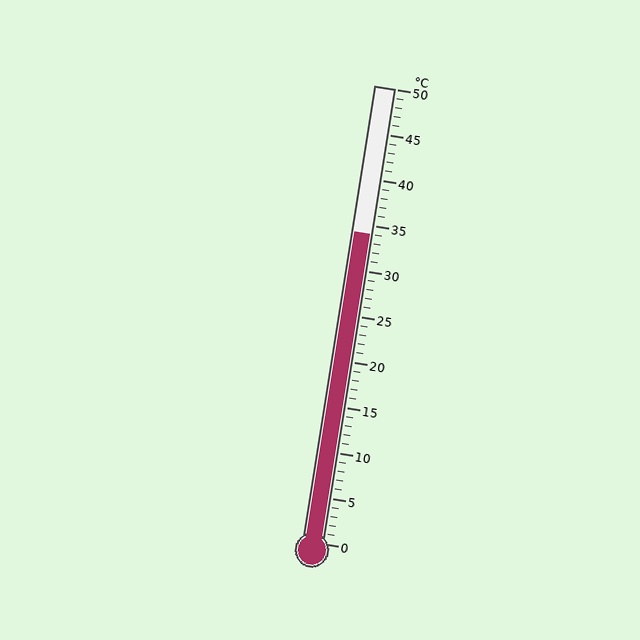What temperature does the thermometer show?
The thermometer shows approximately 34°C.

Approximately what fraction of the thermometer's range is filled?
The thermometer is filled to approximately 70% of its range.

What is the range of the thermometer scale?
The thermometer scale ranges from 0°C to 50°C.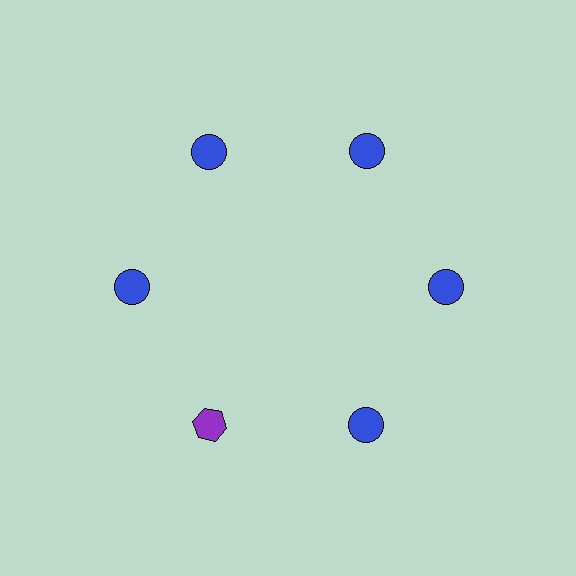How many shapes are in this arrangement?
There are 6 shapes arranged in a ring pattern.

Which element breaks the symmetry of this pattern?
The purple hexagon at roughly the 7 o'clock position breaks the symmetry. All other shapes are blue circles.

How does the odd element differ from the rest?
It differs in both color (purple instead of blue) and shape (hexagon instead of circle).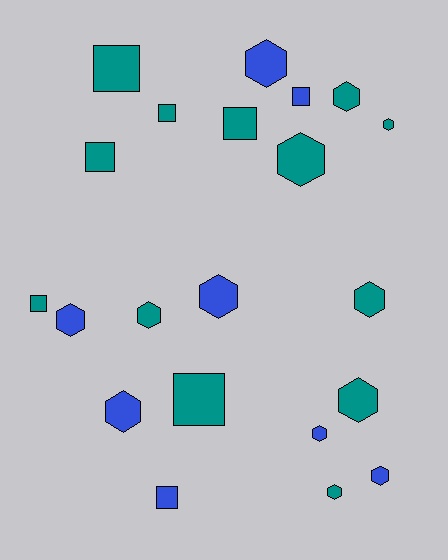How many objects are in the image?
There are 21 objects.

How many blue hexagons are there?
There are 6 blue hexagons.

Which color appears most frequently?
Teal, with 13 objects.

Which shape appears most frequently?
Hexagon, with 13 objects.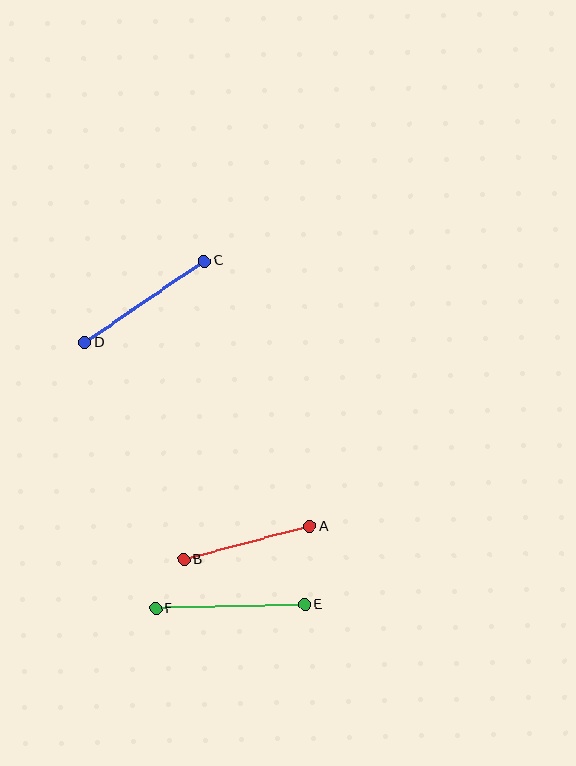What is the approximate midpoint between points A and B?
The midpoint is at approximately (247, 543) pixels.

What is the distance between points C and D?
The distance is approximately 145 pixels.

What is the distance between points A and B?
The distance is approximately 130 pixels.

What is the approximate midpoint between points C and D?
The midpoint is at approximately (145, 302) pixels.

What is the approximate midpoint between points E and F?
The midpoint is at approximately (230, 606) pixels.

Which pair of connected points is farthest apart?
Points E and F are farthest apart.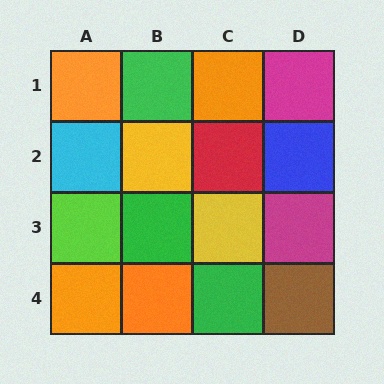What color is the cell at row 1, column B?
Green.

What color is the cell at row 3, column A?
Lime.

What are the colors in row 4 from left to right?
Orange, orange, green, brown.